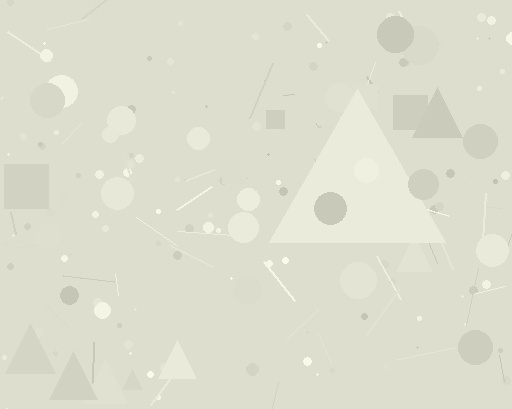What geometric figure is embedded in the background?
A triangle is embedded in the background.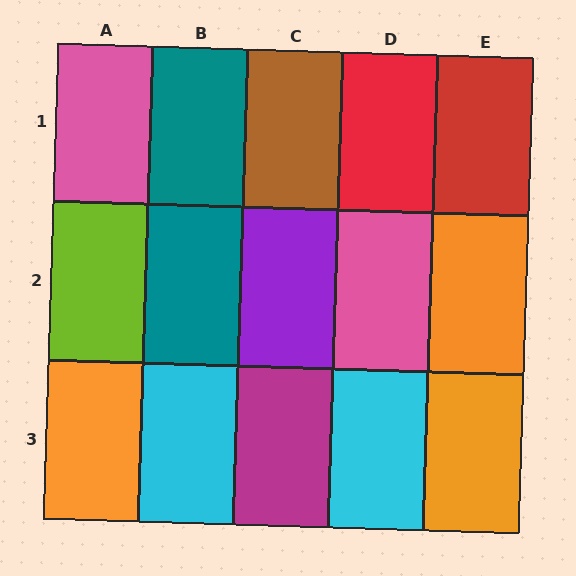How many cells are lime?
1 cell is lime.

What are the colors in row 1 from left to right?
Pink, teal, brown, red, red.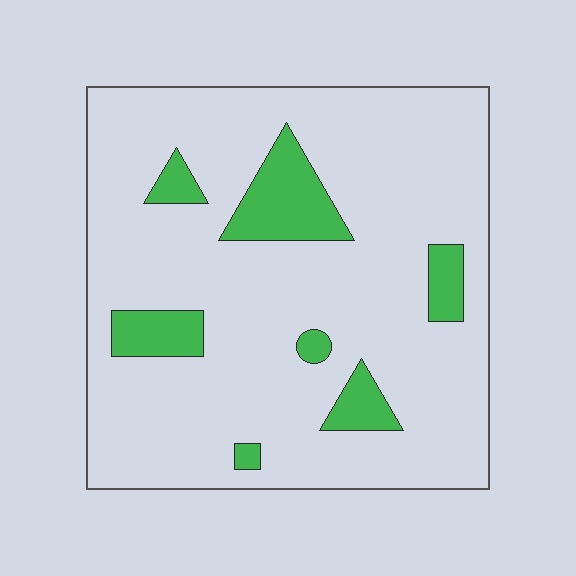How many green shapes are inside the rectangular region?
7.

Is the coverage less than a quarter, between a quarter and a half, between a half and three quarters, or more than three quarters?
Less than a quarter.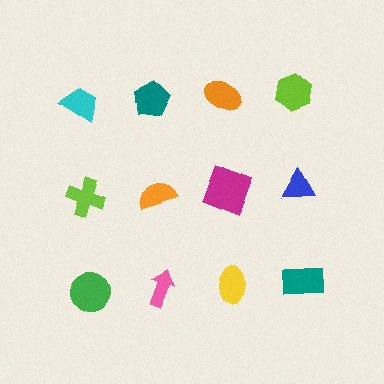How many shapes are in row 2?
4 shapes.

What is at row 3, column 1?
A green circle.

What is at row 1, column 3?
An orange ellipse.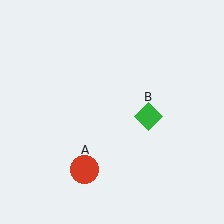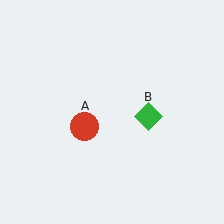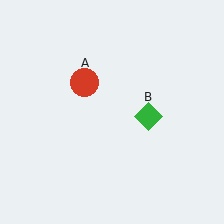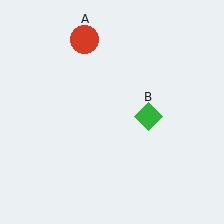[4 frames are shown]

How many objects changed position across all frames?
1 object changed position: red circle (object A).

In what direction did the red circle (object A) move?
The red circle (object A) moved up.